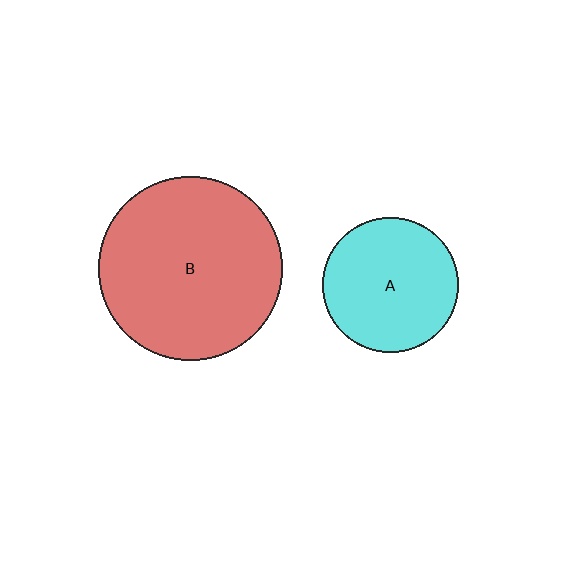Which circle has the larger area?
Circle B (red).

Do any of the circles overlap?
No, none of the circles overlap.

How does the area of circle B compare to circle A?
Approximately 1.8 times.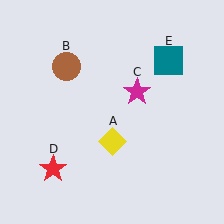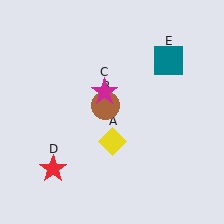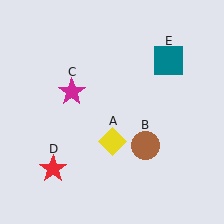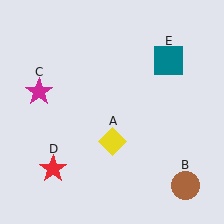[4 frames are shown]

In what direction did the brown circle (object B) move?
The brown circle (object B) moved down and to the right.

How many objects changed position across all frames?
2 objects changed position: brown circle (object B), magenta star (object C).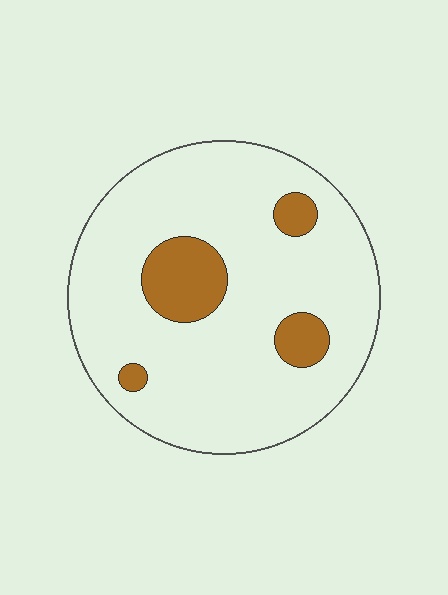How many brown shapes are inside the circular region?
4.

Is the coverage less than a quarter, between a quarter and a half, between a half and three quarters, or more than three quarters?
Less than a quarter.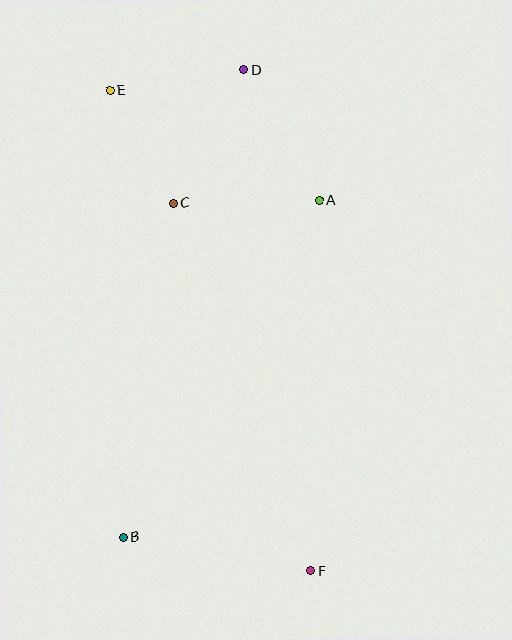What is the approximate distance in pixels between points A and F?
The distance between A and F is approximately 371 pixels.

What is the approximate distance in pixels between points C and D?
The distance between C and D is approximately 151 pixels.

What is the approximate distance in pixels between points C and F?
The distance between C and F is approximately 393 pixels.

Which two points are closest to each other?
Points C and E are closest to each other.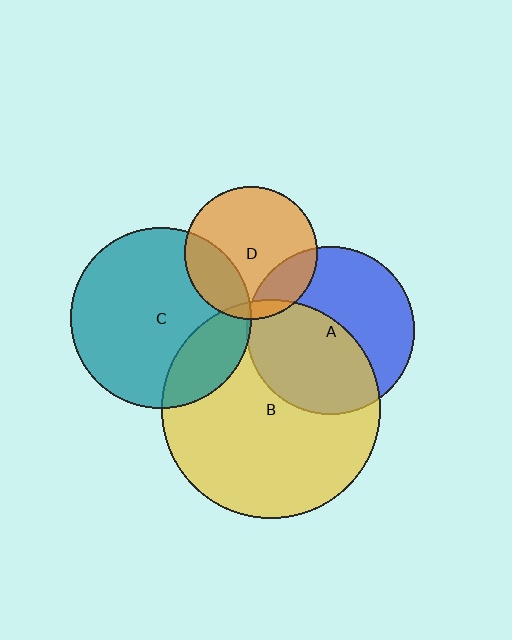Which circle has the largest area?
Circle B (yellow).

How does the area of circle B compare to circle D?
Approximately 2.7 times.